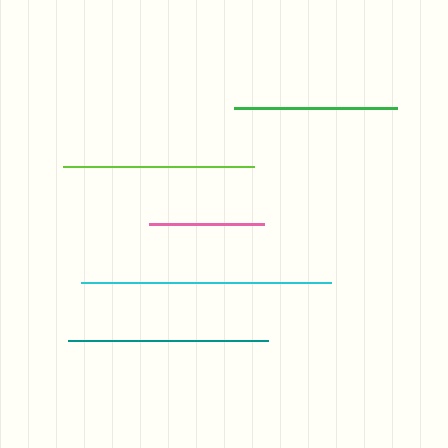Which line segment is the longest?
The cyan line is the longest at approximately 250 pixels.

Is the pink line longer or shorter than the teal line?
The teal line is longer than the pink line.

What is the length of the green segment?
The green segment is approximately 164 pixels long.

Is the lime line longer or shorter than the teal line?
The teal line is longer than the lime line.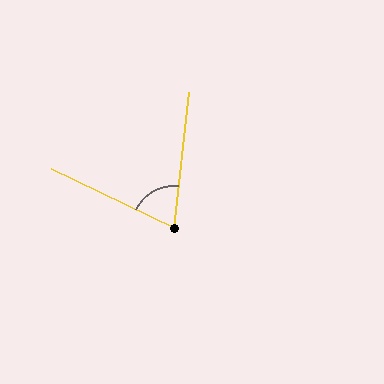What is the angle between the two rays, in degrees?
Approximately 71 degrees.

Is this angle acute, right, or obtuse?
It is acute.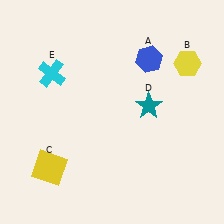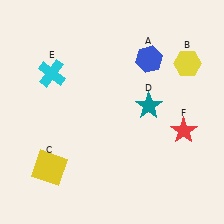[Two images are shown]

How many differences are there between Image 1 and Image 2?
There is 1 difference between the two images.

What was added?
A red star (F) was added in Image 2.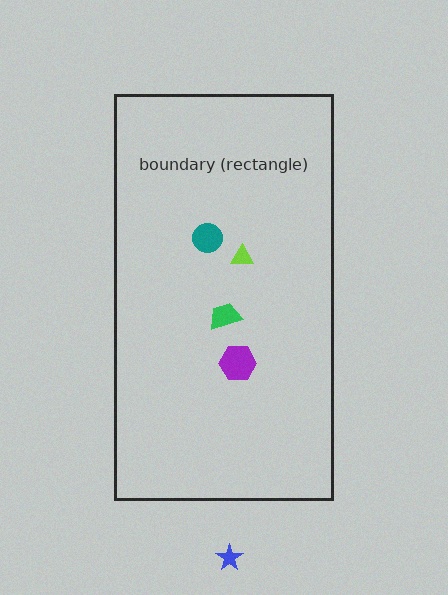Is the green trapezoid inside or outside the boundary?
Inside.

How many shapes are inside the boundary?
4 inside, 1 outside.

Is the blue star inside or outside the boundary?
Outside.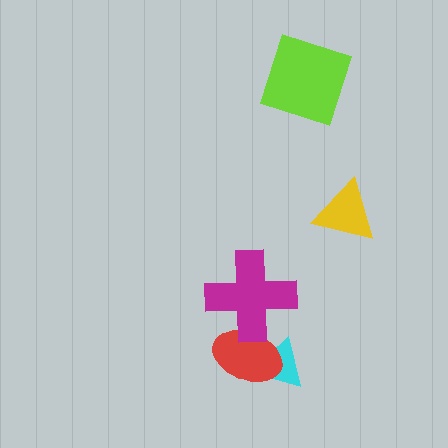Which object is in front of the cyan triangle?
The red ellipse is in front of the cyan triangle.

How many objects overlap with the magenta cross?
1 object overlaps with the magenta cross.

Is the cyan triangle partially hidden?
Yes, it is partially covered by another shape.